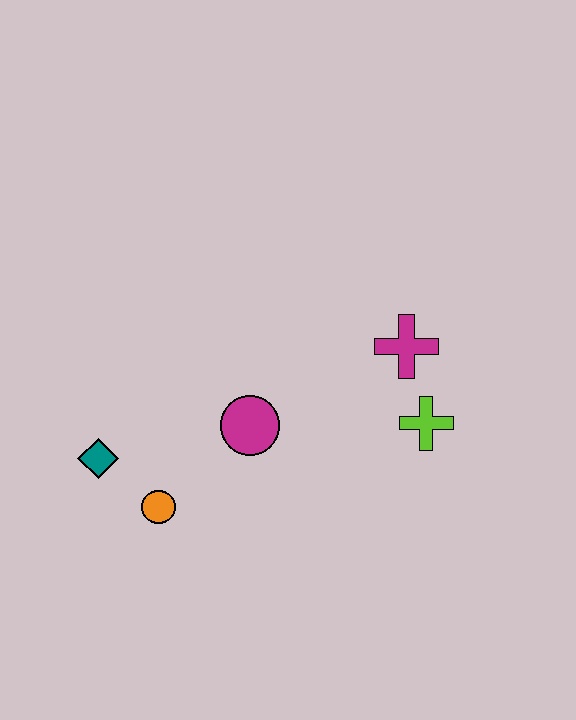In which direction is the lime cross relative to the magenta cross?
The lime cross is below the magenta cross.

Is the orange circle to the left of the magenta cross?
Yes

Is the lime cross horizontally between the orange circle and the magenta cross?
No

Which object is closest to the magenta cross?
The lime cross is closest to the magenta cross.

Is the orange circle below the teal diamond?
Yes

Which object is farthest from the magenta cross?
The teal diamond is farthest from the magenta cross.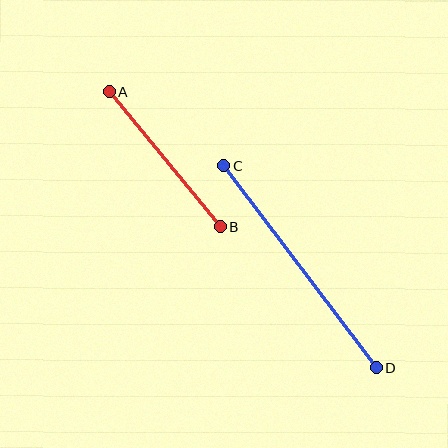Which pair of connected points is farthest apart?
Points C and D are farthest apart.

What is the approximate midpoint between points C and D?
The midpoint is at approximately (300, 267) pixels.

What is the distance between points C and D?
The distance is approximately 253 pixels.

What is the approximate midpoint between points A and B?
The midpoint is at approximately (165, 159) pixels.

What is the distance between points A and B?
The distance is approximately 175 pixels.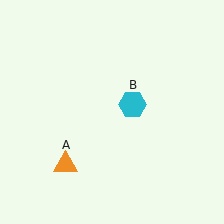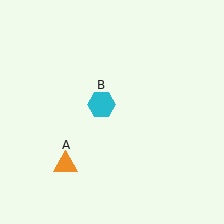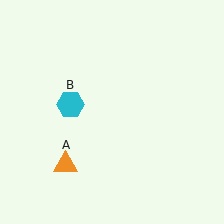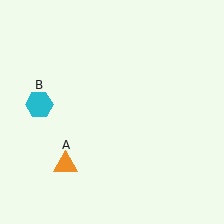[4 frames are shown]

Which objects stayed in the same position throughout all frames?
Orange triangle (object A) remained stationary.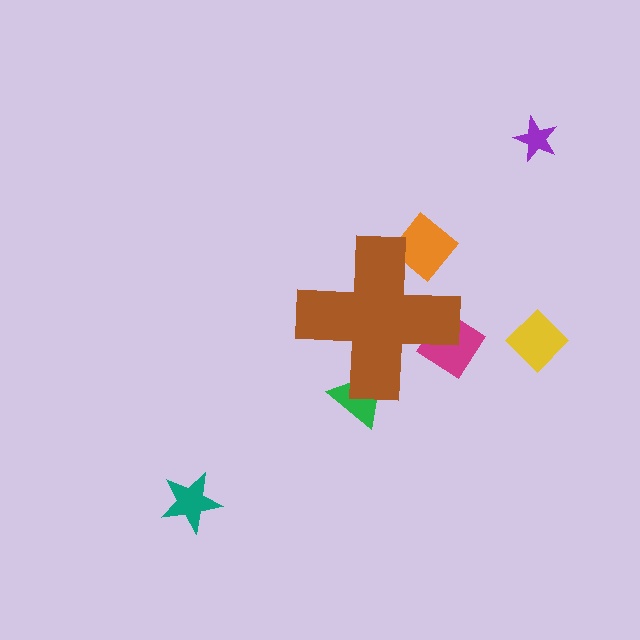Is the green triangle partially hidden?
Yes, the green triangle is partially hidden behind the brown cross.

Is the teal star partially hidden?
No, the teal star is fully visible.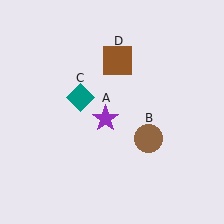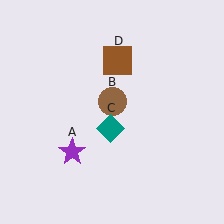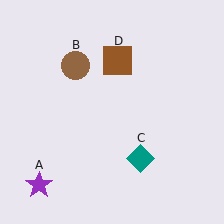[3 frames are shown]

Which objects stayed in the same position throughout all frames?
Brown square (object D) remained stationary.